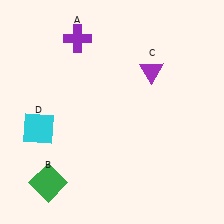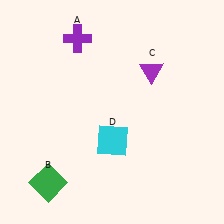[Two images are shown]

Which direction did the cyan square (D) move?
The cyan square (D) moved right.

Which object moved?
The cyan square (D) moved right.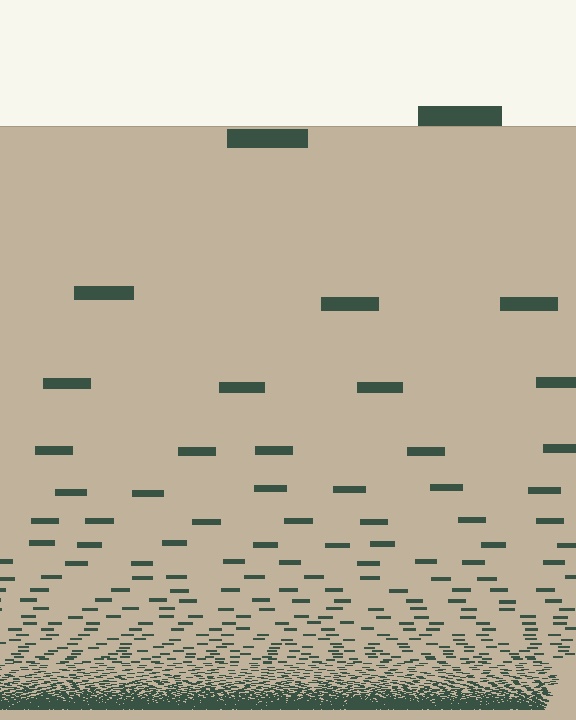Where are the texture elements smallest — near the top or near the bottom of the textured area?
Near the bottom.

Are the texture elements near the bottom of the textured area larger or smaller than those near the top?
Smaller. The gradient is inverted — elements near the bottom are smaller and denser.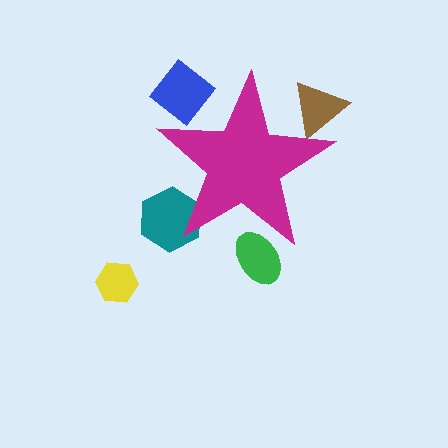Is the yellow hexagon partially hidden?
No, the yellow hexagon is fully visible.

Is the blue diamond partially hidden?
Yes, the blue diamond is partially hidden behind the magenta star.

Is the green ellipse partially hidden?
Yes, the green ellipse is partially hidden behind the magenta star.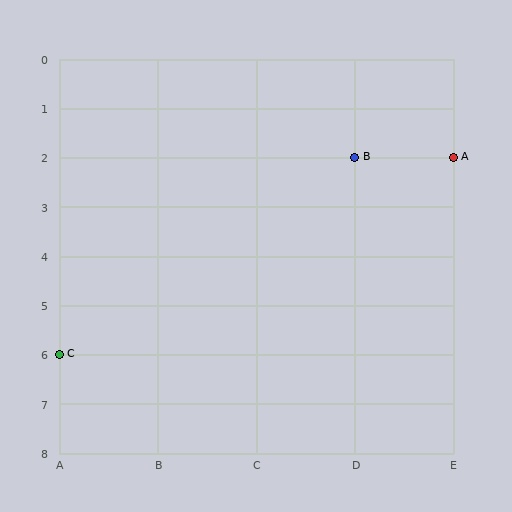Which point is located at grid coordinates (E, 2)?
Point A is at (E, 2).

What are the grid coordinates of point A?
Point A is at grid coordinates (E, 2).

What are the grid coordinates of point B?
Point B is at grid coordinates (D, 2).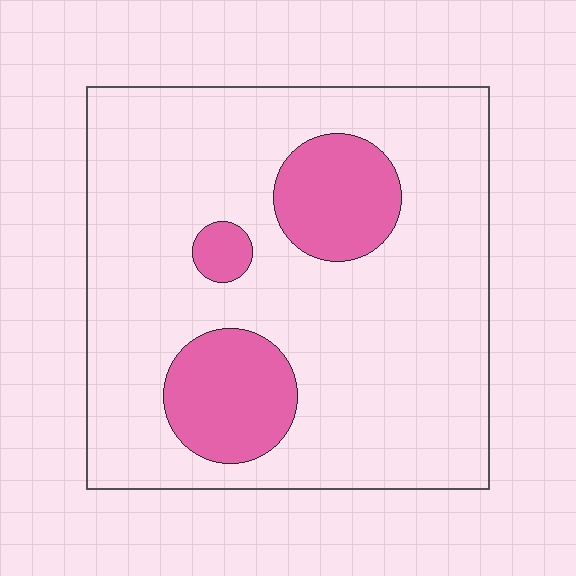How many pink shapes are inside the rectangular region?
3.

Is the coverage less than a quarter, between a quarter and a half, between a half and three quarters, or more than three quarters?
Less than a quarter.